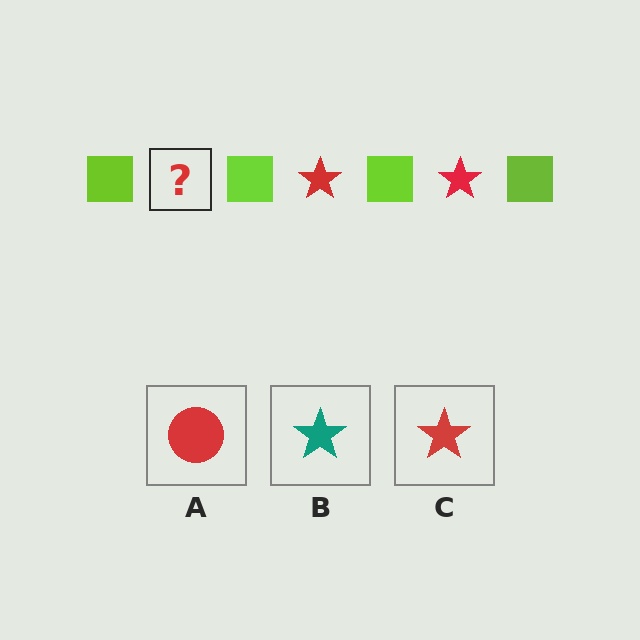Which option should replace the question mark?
Option C.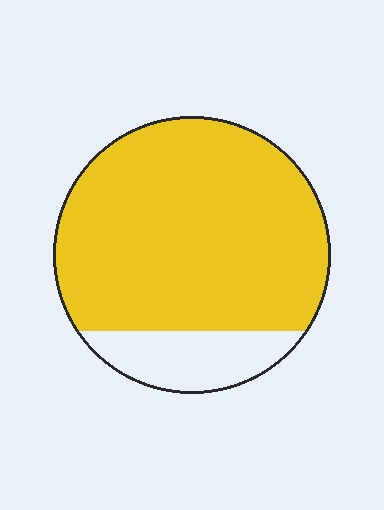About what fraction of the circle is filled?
About five sixths (5/6).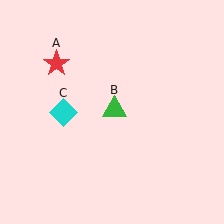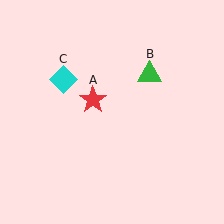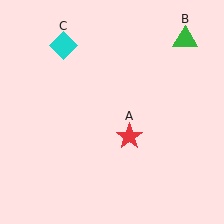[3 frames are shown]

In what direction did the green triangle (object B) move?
The green triangle (object B) moved up and to the right.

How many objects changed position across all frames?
3 objects changed position: red star (object A), green triangle (object B), cyan diamond (object C).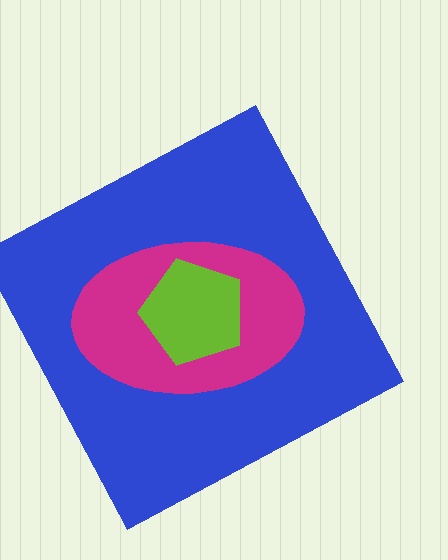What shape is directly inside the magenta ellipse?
The lime pentagon.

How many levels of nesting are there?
3.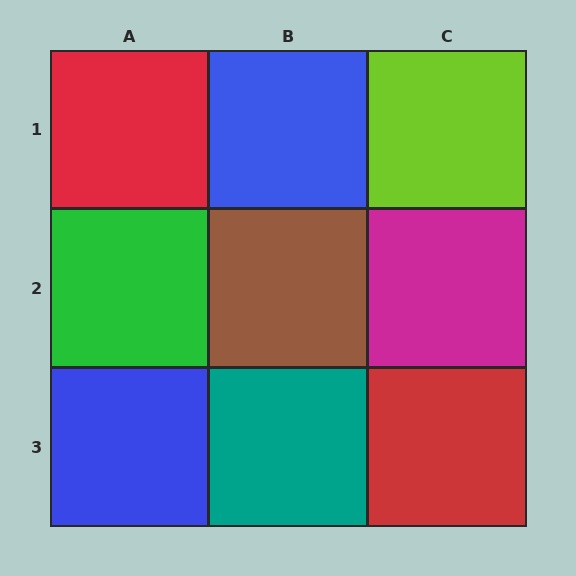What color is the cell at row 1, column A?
Red.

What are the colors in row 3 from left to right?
Blue, teal, red.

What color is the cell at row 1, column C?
Lime.